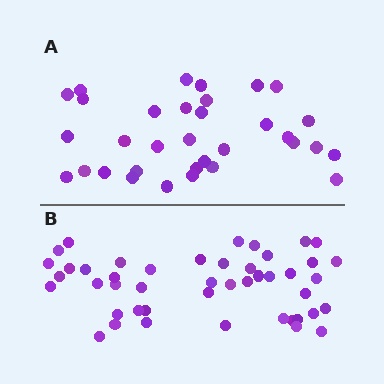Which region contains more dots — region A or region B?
Region B (the bottom region) has more dots.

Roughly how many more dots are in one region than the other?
Region B has approximately 15 more dots than region A.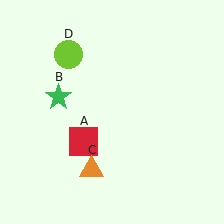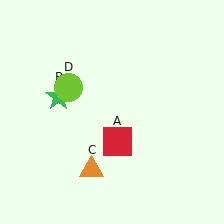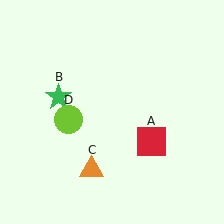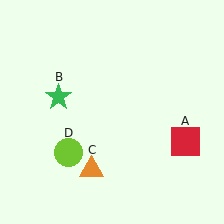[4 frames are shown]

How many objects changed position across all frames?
2 objects changed position: red square (object A), lime circle (object D).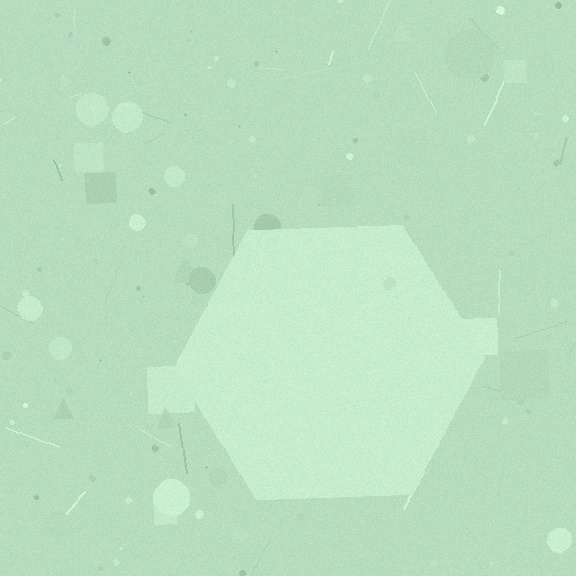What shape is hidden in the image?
A hexagon is hidden in the image.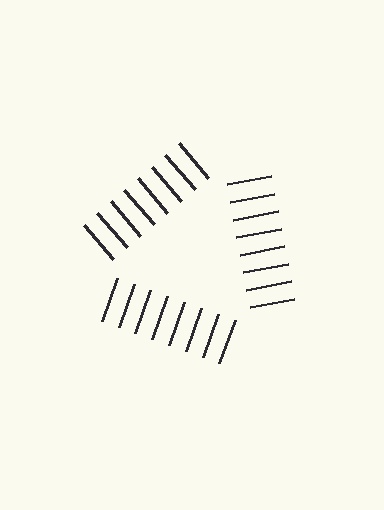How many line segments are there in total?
24 — 8 along each of the 3 edges.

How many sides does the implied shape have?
3 sides — the line-ends trace a triangle.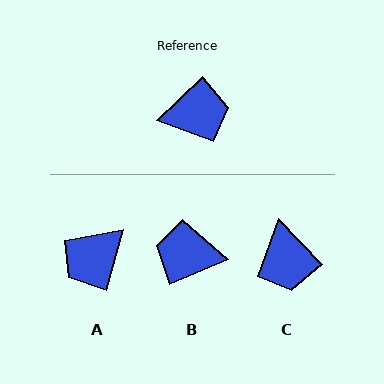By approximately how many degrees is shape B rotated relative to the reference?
Approximately 159 degrees counter-clockwise.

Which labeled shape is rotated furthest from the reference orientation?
B, about 159 degrees away.